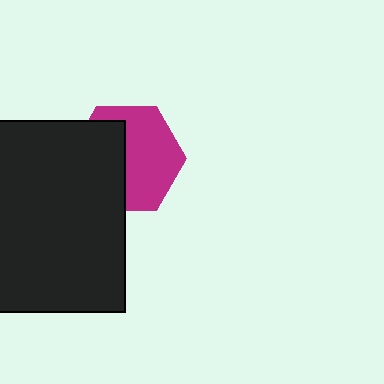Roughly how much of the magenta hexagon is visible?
About half of it is visible (roughly 56%).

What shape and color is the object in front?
The object in front is a black rectangle.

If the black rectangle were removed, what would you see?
You would see the complete magenta hexagon.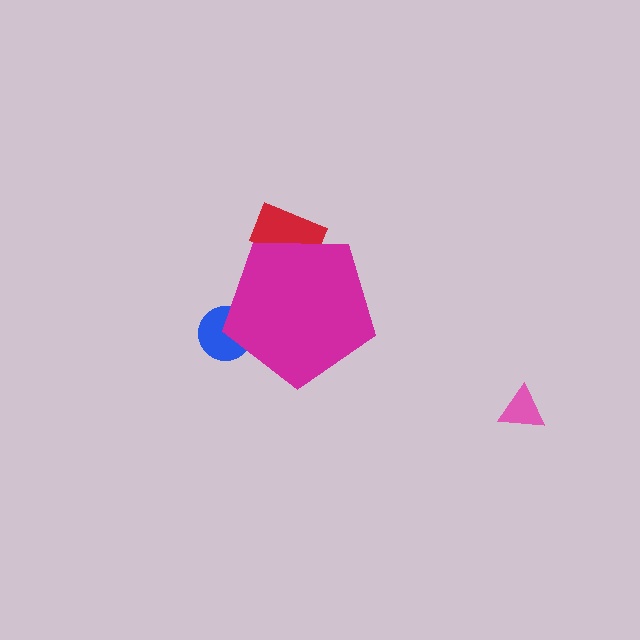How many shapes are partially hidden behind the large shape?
2 shapes are partially hidden.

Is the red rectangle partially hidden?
Yes, the red rectangle is partially hidden behind the magenta pentagon.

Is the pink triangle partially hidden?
No, the pink triangle is fully visible.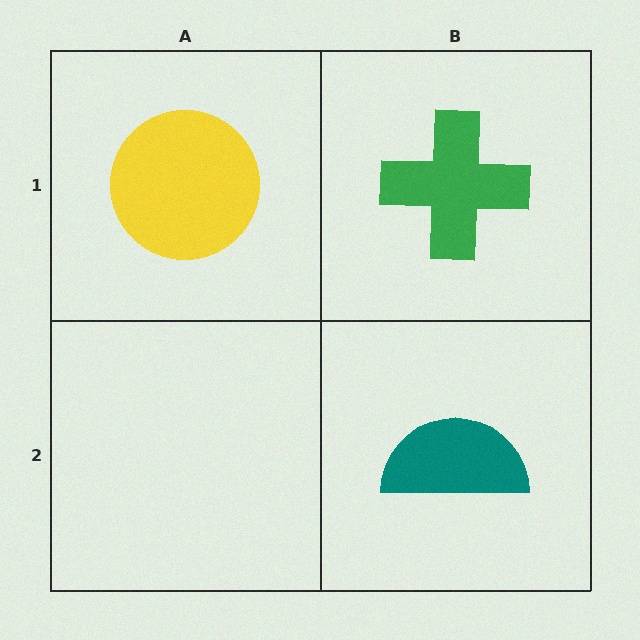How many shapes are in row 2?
1 shape.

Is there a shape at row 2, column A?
No, that cell is empty.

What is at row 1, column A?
A yellow circle.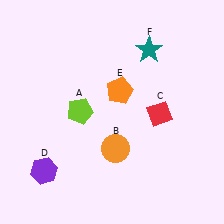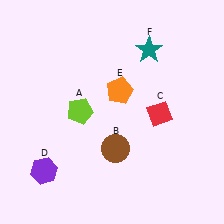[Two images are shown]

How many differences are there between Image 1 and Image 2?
There is 1 difference between the two images.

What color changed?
The circle (B) changed from orange in Image 1 to brown in Image 2.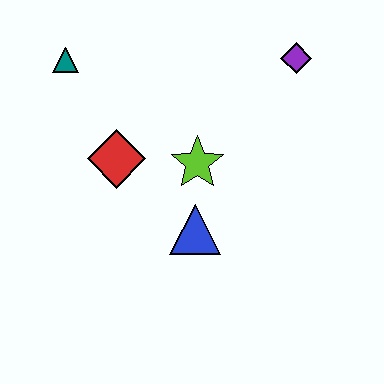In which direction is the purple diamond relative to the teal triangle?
The purple diamond is to the right of the teal triangle.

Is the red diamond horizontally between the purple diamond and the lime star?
No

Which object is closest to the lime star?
The blue triangle is closest to the lime star.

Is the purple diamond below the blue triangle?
No